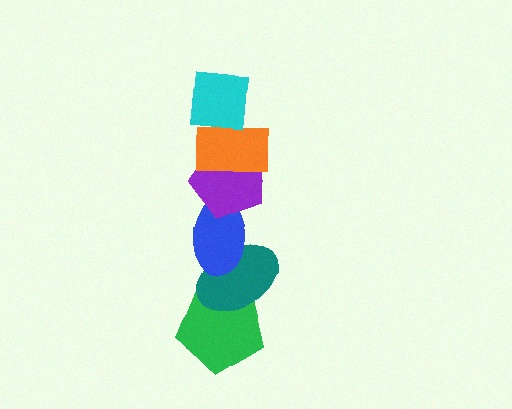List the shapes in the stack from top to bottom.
From top to bottom: the cyan square, the orange rectangle, the purple pentagon, the blue ellipse, the teal ellipse, the green pentagon.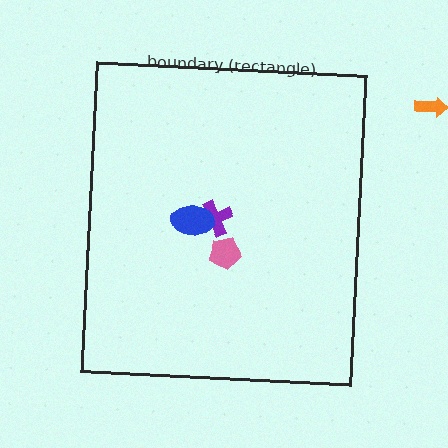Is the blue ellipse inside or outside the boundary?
Inside.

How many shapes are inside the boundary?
3 inside, 1 outside.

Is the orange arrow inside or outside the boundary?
Outside.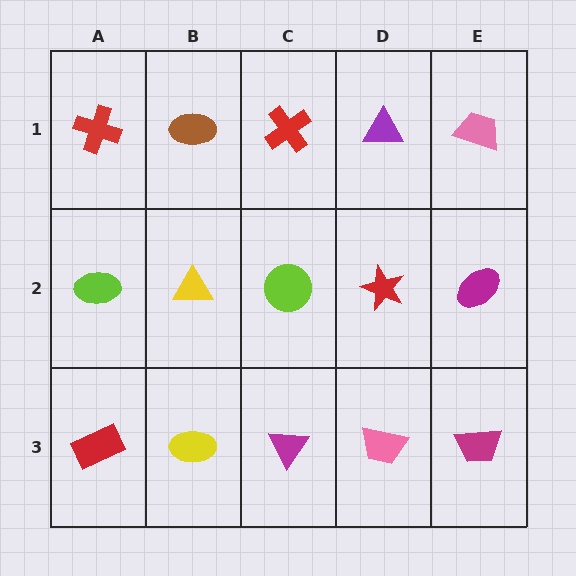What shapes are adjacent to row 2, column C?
A red cross (row 1, column C), a magenta triangle (row 3, column C), a yellow triangle (row 2, column B), a red star (row 2, column D).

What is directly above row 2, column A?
A red cross.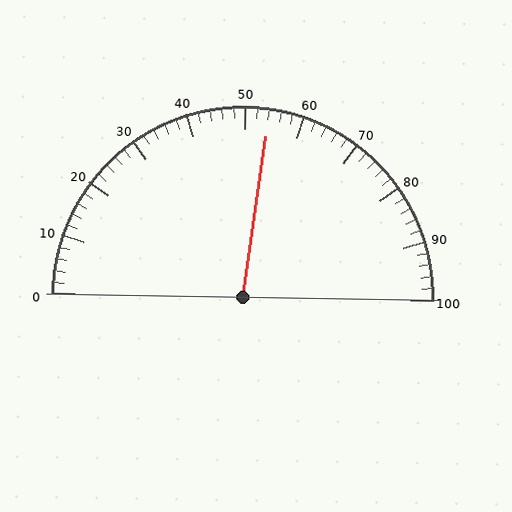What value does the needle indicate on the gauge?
The needle indicates approximately 54.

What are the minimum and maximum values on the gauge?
The gauge ranges from 0 to 100.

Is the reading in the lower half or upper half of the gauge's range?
The reading is in the upper half of the range (0 to 100).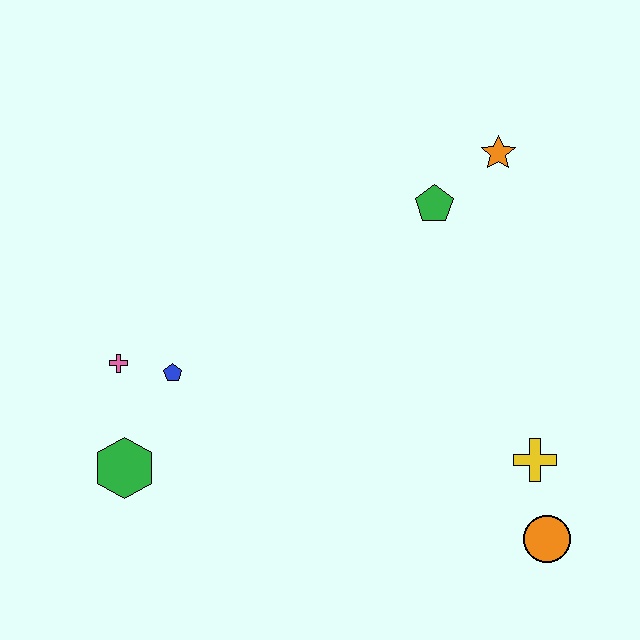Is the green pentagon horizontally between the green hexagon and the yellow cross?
Yes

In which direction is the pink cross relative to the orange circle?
The pink cross is to the left of the orange circle.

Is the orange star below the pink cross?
No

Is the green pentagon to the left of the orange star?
Yes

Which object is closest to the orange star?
The green pentagon is closest to the orange star.